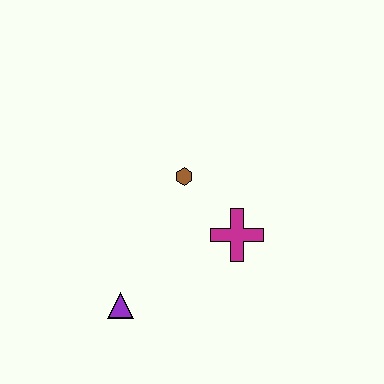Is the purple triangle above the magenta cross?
No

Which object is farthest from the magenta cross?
The purple triangle is farthest from the magenta cross.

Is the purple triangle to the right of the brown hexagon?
No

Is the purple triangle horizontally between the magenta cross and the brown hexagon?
No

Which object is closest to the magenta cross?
The brown hexagon is closest to the magenta cross.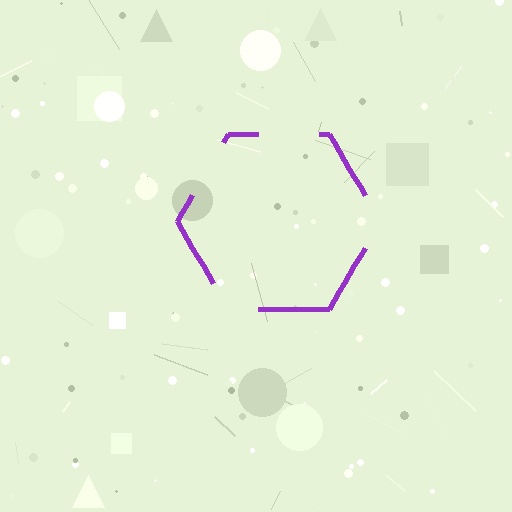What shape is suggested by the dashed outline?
The dashed outline suggests a hexagon.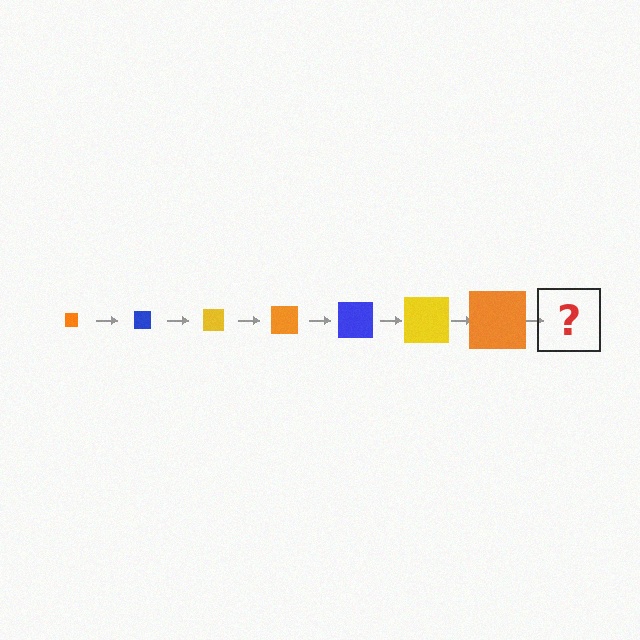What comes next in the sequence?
The next element should be a blue square, larger than the previous one.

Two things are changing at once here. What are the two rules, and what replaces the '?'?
The two rules are that the square grows larger each step and the color cycles through orange, blue, and yellow. The '?' should be a blue square, larger than the previous one.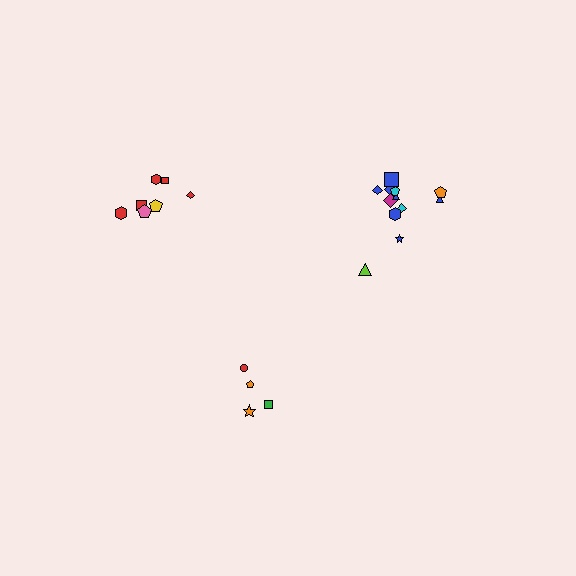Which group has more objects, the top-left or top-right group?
The top-right group.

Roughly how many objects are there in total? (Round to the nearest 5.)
Roughly 25 objects in total.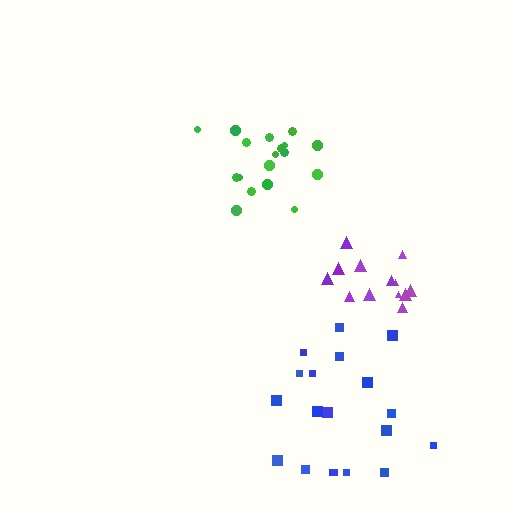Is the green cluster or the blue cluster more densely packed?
Green.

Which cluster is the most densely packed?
Green.